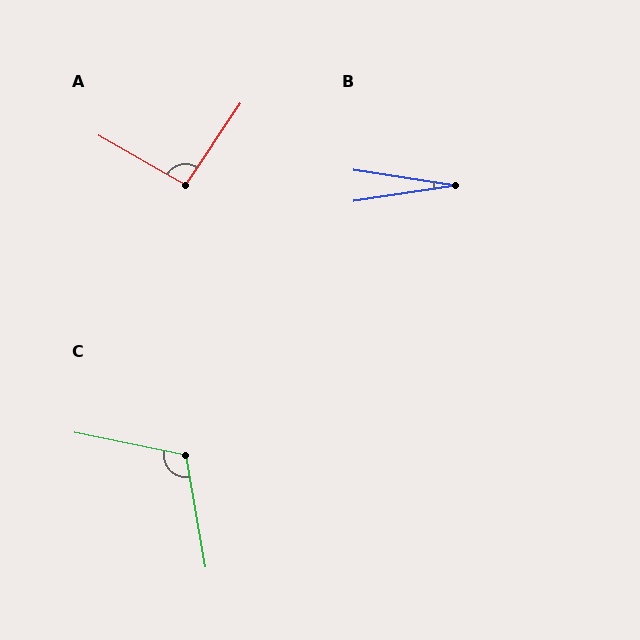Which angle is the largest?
C, at approximately 111 degrees.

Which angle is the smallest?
B, at approximately 17 degrees.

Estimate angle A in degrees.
Approximately 94 degrees.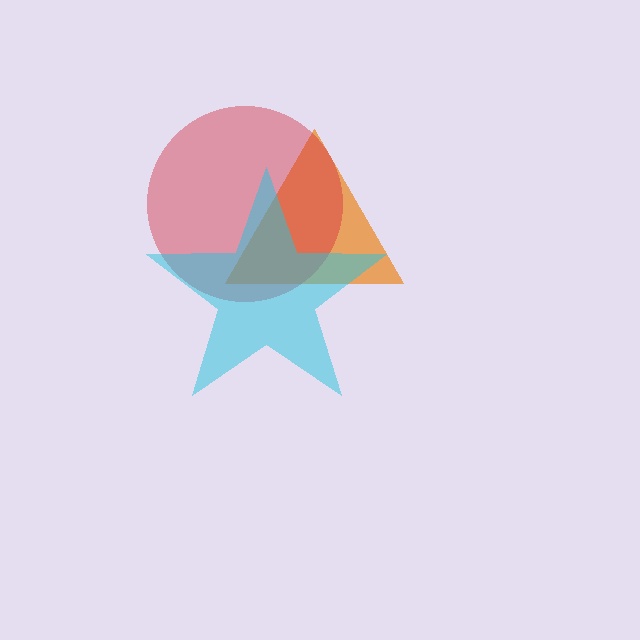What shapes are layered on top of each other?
The layered shapes are: an orange triangle, a red circle, a cyan star.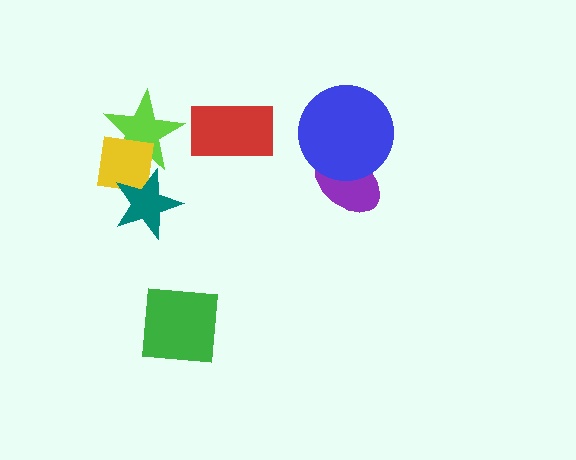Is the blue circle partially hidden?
No, no other shape covers it.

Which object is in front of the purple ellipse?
The blue circle is in front of the purple ellipse.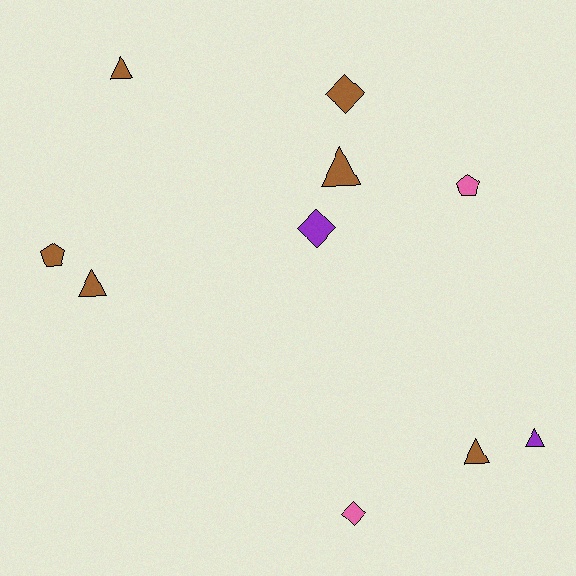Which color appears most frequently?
Brown, with 6 objects.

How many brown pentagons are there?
There is 1 brown pentagon.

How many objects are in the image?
There are 10 objects.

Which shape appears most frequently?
Triangle, with 5 objects.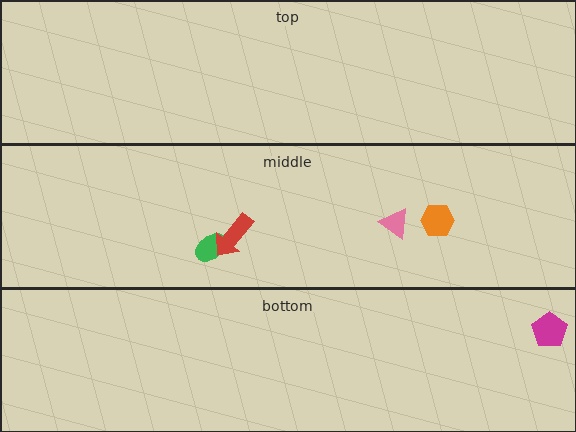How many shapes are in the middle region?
4.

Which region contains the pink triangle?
The middle region.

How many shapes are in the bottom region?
1.